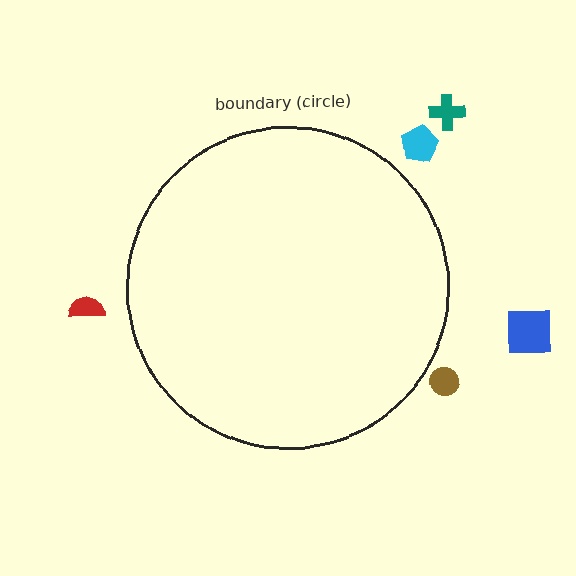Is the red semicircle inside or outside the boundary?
Outside.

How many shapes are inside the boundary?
0 inside, 5 outside.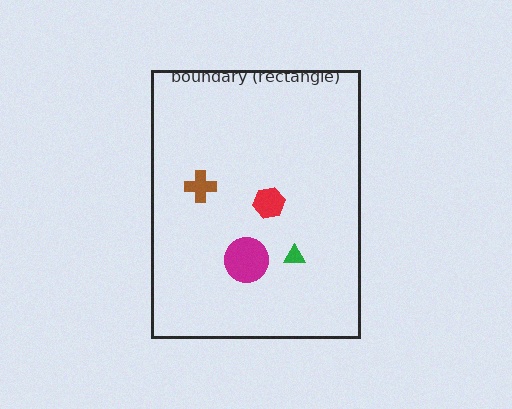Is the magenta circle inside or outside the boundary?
Inside.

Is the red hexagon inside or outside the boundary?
Inside.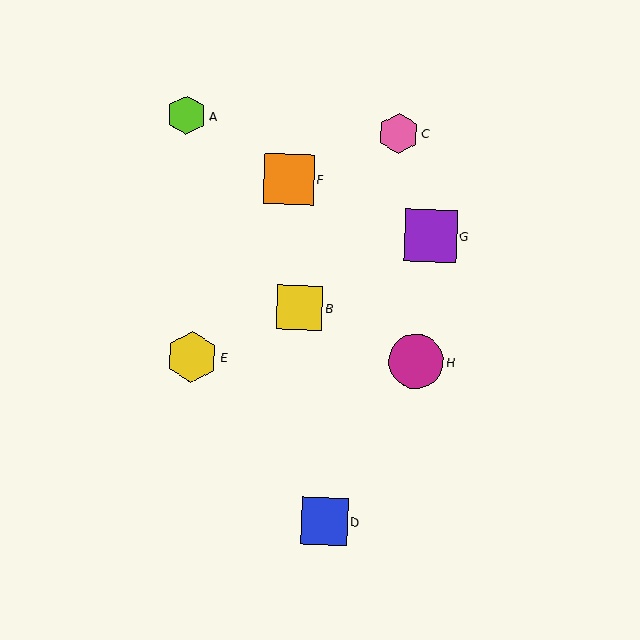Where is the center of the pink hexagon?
The center of the pink hexagon is at (399, 133).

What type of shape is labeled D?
Shape D is a blue square.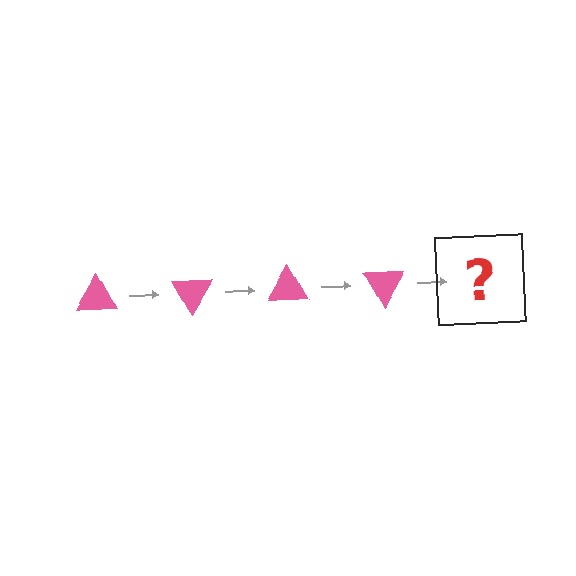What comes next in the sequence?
The next element should be a pink triangle rotated 240 degrees.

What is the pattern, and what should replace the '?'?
The pattern is that the triangle rotates 60 degrees each step. The '?' should be a pink triangle rotated 240 degrees.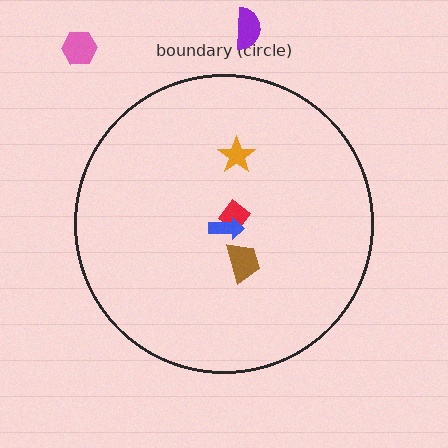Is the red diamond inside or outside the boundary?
Inside.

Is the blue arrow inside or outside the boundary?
Inside.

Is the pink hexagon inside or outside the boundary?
Outside.